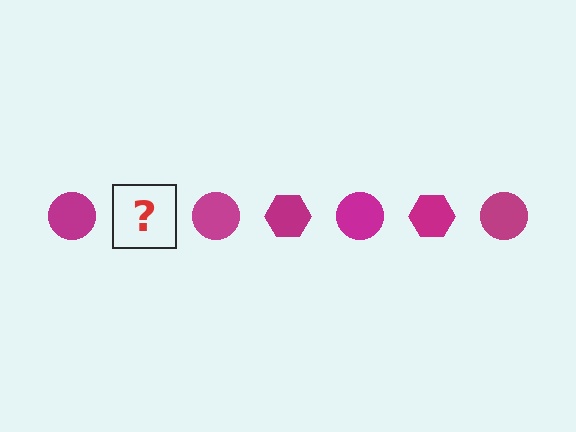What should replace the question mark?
The question mark should be replaced with a magenta hexagon.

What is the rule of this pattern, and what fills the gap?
The rule is that the pattern cycles through circle, hexagon shapes in magenta. The gap should be filled with a magenta hexagon.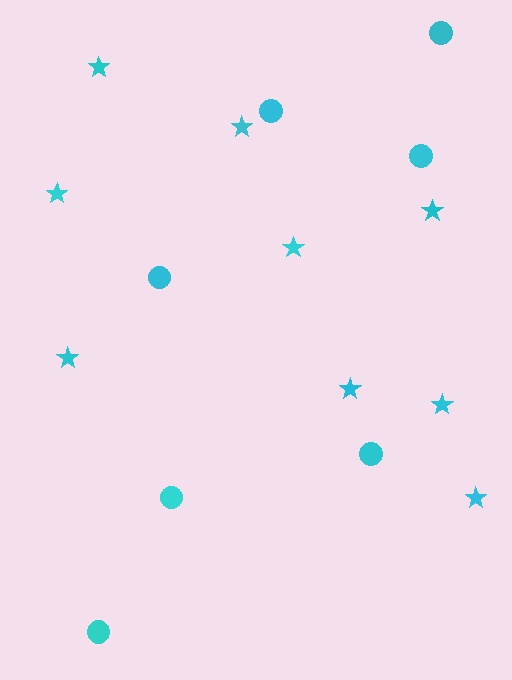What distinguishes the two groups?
There are 2 groups: one group of circles (7) and one group of stars (9).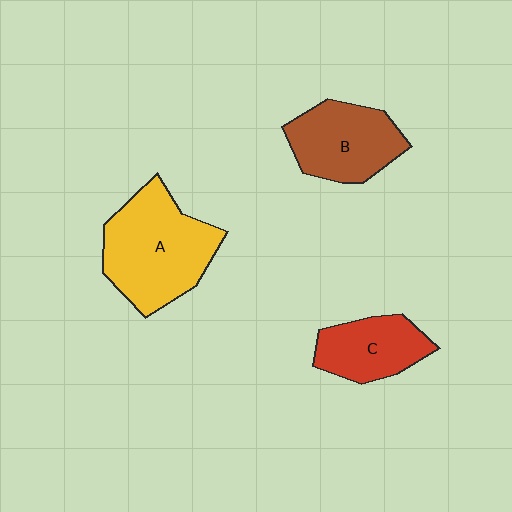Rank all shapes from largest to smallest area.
From largest to smallest: A (yellow), B (brown), C (red).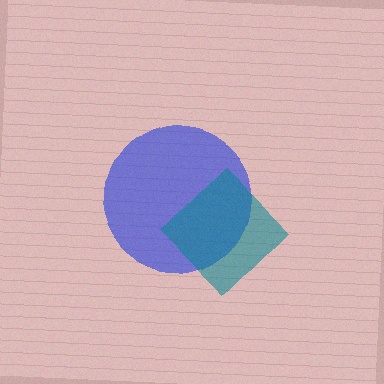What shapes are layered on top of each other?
The layered shapes are: a blue circle, a teal diamond.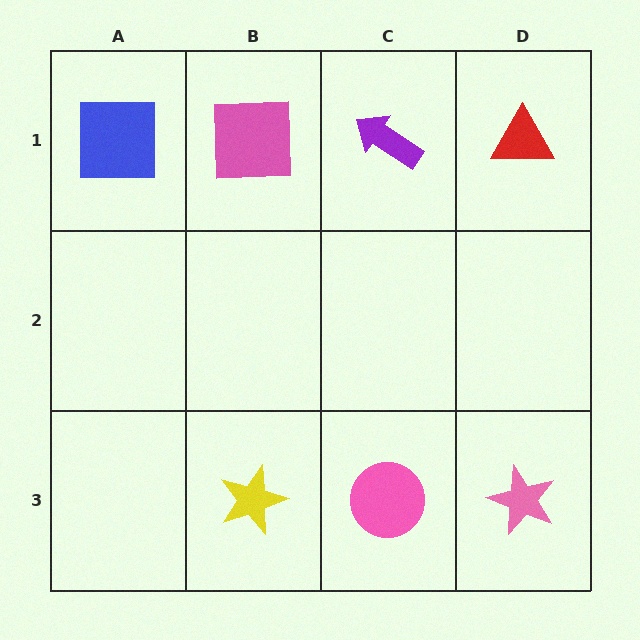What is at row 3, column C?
A pink circle.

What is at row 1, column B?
A pink square.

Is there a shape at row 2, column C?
No, that cell is empty.